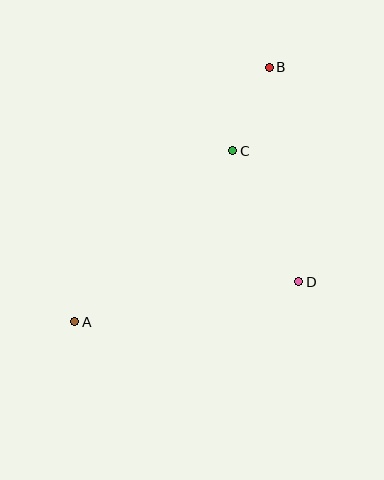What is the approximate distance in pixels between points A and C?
The distance between A and C is approximately 233 pixels.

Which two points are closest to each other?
Points B and C are closest to each other.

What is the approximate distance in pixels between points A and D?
The distance between A and D is approximately 228 pixels.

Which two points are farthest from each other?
Points A and B are farthest from each other.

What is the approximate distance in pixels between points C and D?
The distance between C and D is approximately 147 pixels.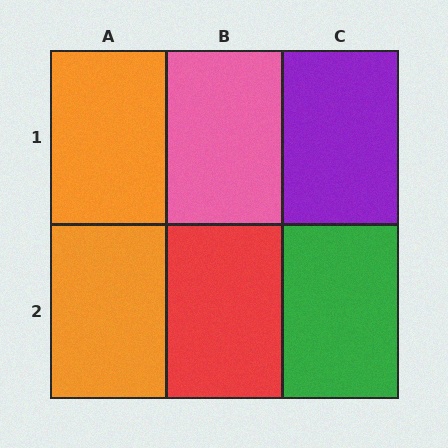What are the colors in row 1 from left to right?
Orange, pink, purple.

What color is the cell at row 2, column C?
Green.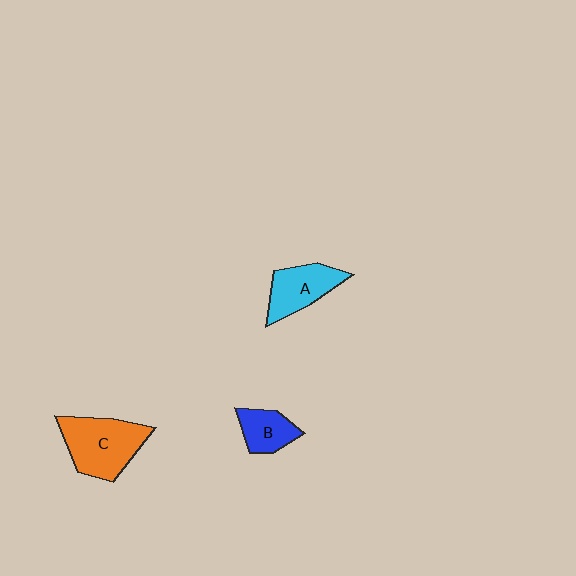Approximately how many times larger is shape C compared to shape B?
Approximately 2.0 times.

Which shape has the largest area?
Shape C (orange).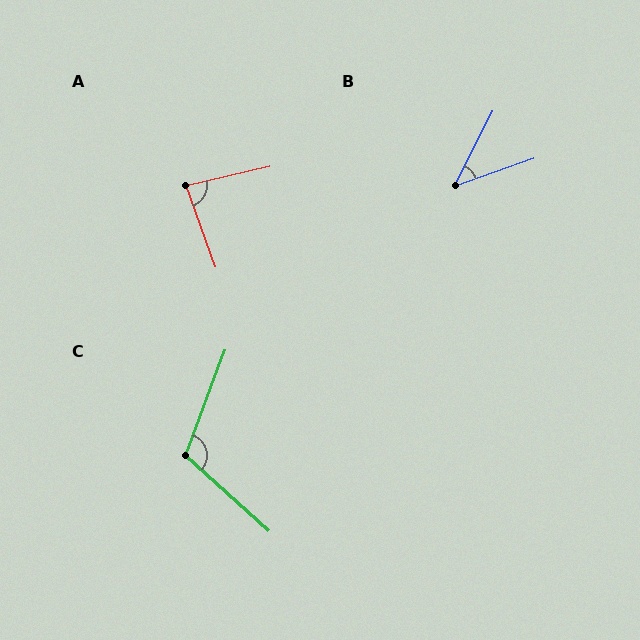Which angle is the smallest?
B, at approximately 44 degrees.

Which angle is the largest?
C, at approximately 112 degrees.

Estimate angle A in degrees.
Approximately 83 degrees.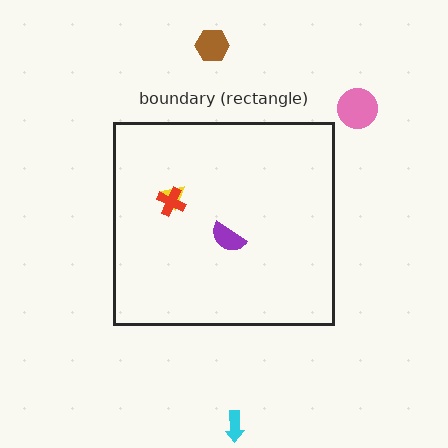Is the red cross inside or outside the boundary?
Inside.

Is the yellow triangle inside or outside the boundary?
Inside.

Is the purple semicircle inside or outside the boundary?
Inside.